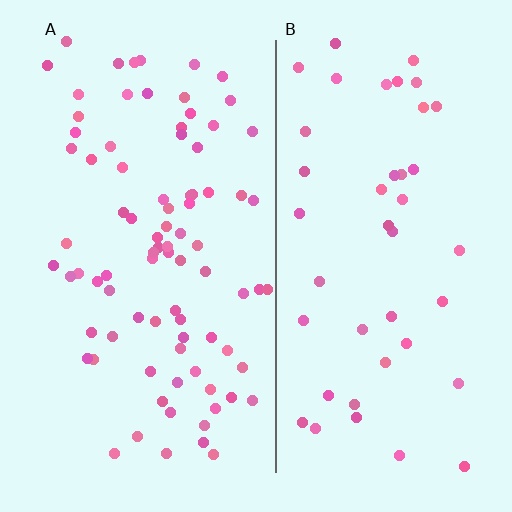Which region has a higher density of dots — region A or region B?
A (the left).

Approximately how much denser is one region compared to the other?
Approximately 2.0× — region A over region B.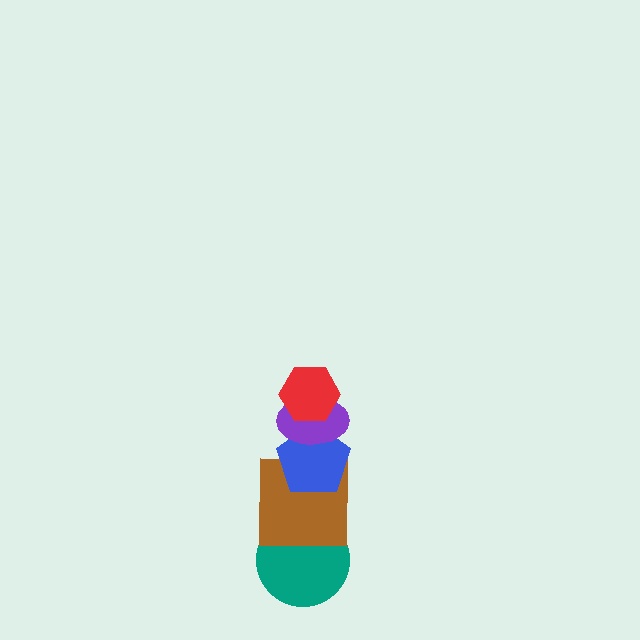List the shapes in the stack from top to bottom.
From top to bottom: the red hexagon, the purple ellipse, the blue pentagon, the brown square, the teal circle.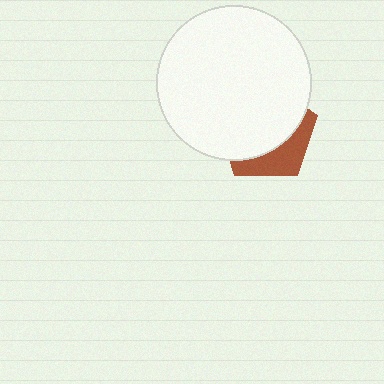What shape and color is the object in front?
The object in front is a white circle.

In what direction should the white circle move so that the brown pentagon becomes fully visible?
The white circle should move toward the upper-left. That is the shortest direction to clear the overlap and leave the brown pentagon fully visible.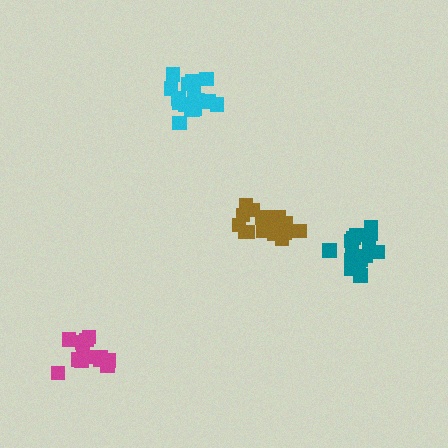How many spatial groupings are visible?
There are 4 spatial groupings.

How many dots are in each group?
Group 1: 18 dots, Group 2: 15 dots, Group 3: 13 dots, Group 4: 17 dots (63 total).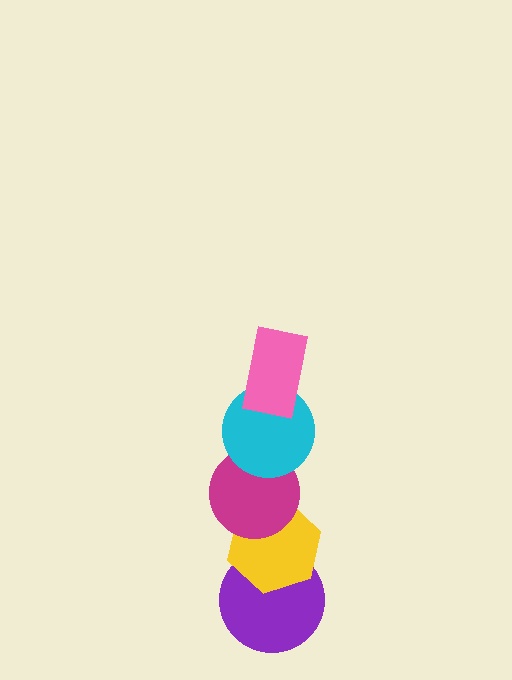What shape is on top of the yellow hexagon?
The magenta circle is on top of the yellow hexagon.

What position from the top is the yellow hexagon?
The yellow hexagon is 4th from the top.